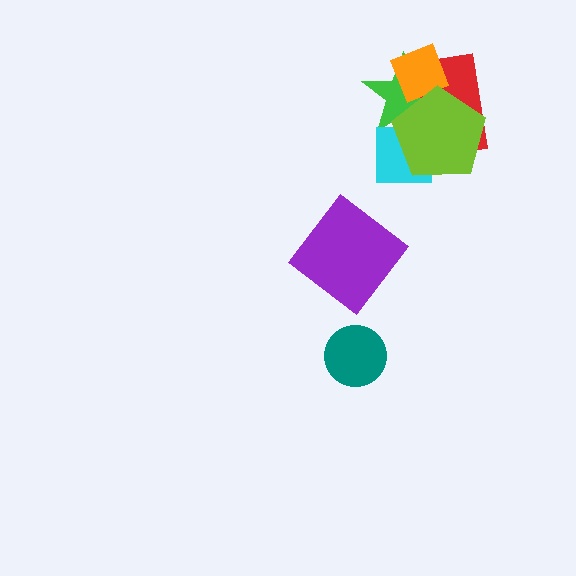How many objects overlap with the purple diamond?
0 objects overlap with the purple diamond.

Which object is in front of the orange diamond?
The lime pentagon is in front of the orange diamond.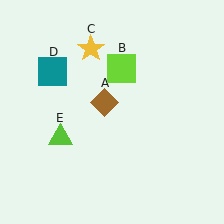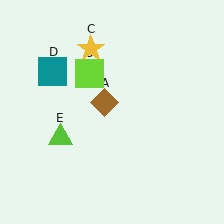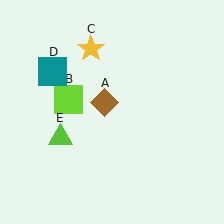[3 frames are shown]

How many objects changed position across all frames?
1 object changed position: lime square (object B).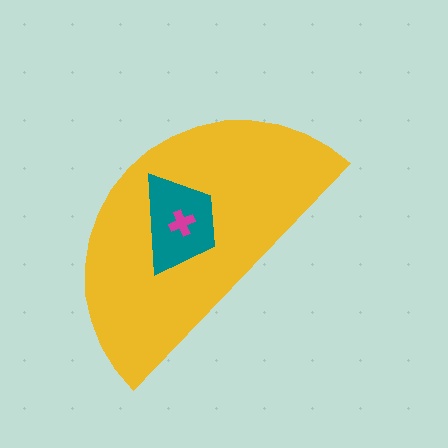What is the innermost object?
The magenta cross.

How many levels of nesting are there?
3.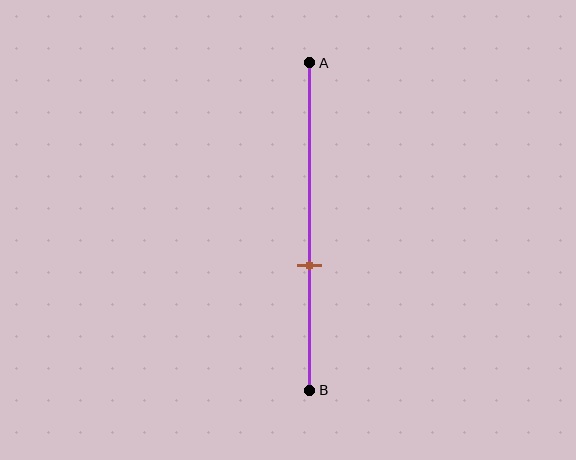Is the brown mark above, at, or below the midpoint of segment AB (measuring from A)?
The brown mark is below the midpoint of segment AB.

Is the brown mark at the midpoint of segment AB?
No, the mark is at about 60% from A, not at the 50% midpoint.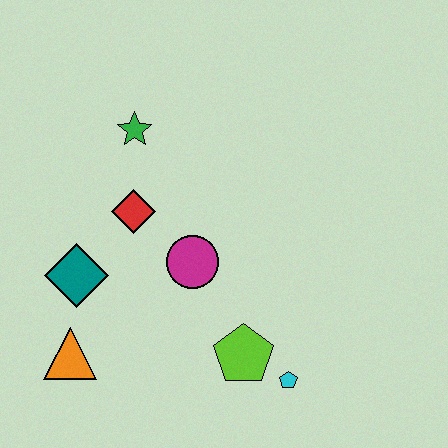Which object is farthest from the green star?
The cyan pentagon is farthest from the green star.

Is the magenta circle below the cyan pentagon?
No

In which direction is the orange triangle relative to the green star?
The orange triangle is below the green star.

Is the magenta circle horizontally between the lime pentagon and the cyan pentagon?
No